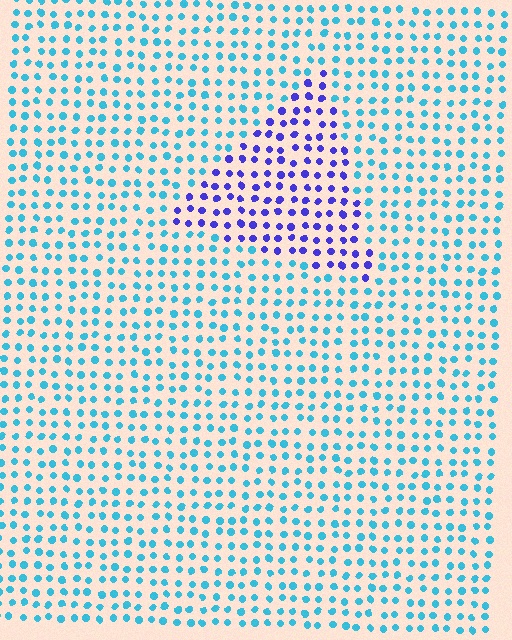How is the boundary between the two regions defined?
The boundary is defined purely by a slight shift in hue (about 55 degrees). Spacing, size, and orientation are identical on both sides.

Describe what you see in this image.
The image is filled with small cyan elements in a uniform arrangement. A triangle-shaped region is visible where the elements are tinted to a slightly different hue, forming a subtle color boundary.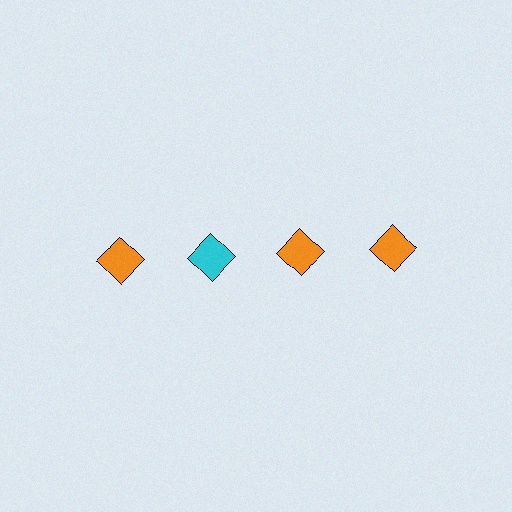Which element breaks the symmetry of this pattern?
The cyan diamond in the top row, second from left column breaks the symmetry. All other shapes are orange diamonds.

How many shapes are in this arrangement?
There are 4 shapes arranged in a grid pattern.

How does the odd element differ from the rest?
It has a different color: cyan instead of orange.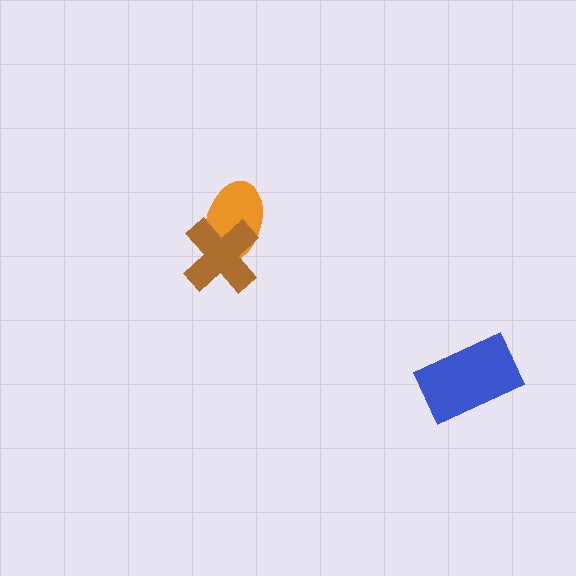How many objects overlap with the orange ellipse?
1 object overlaps with the orange ellipse.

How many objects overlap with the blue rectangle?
0 objects overlap with the blue rectangle.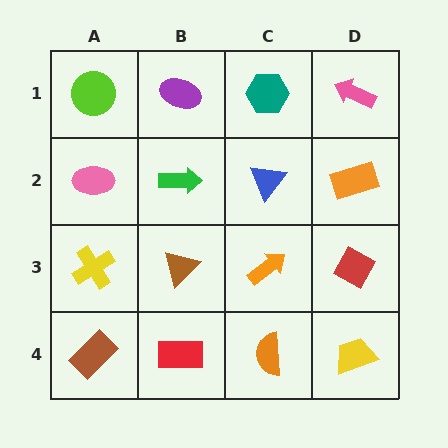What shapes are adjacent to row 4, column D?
A red diamond (row 3, column D), an orange semicircle (row 4, column C).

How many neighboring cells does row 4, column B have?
3.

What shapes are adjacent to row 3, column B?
A green arrow (row 2, column B), a red rectangle (row 4, column B), a yellow cross (row 3, column A), an orange arrow (row 3, column C).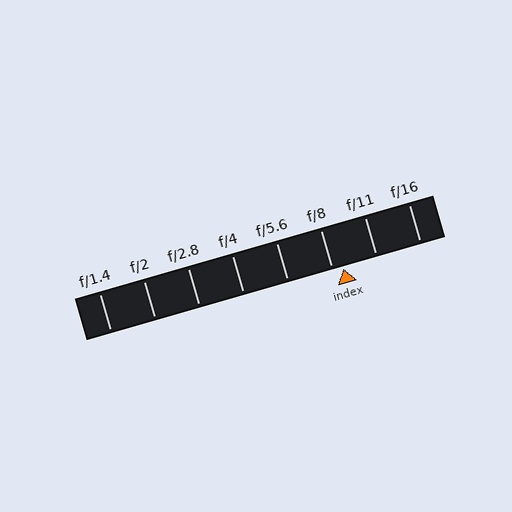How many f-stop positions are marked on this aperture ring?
There are 8 f-stop positions marked.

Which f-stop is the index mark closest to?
The index mark is closest to f/8.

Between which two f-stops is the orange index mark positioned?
The index mark is between f/8 and f/11.